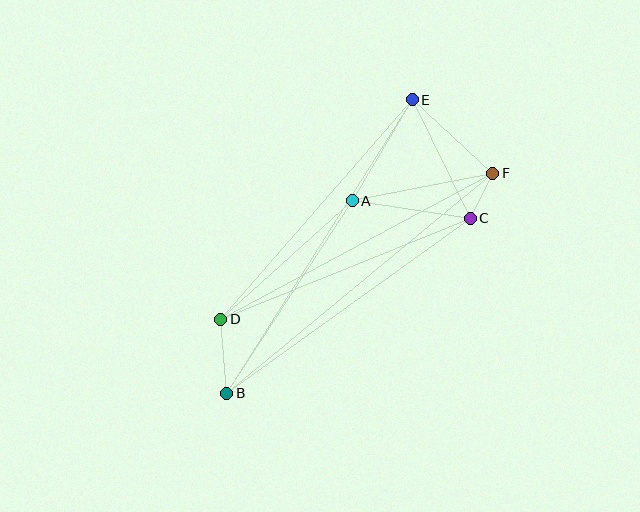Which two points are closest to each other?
Points C and F are closest to each other.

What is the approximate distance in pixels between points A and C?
The distance between A and C is approximately 119 pixels.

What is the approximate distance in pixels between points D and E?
The distance between D and E is approximately 292 pixels.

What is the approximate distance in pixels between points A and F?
The distance between A and F is approximately 143 pixels.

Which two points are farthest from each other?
Points B and E are farthest from each other.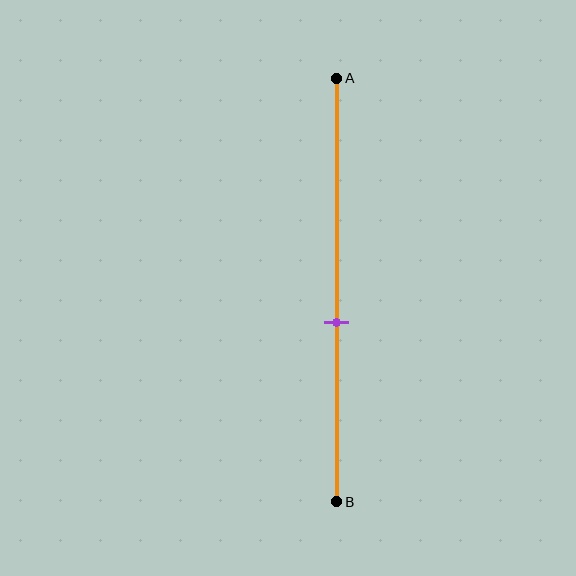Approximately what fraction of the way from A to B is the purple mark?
The purple mark is approximately 60% of the way from A to B.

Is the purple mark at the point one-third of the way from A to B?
No, the mark is at about 60% from A, not at the 33% one-third point.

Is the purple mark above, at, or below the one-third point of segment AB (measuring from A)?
The purple mark is below the one-third point of segment AB.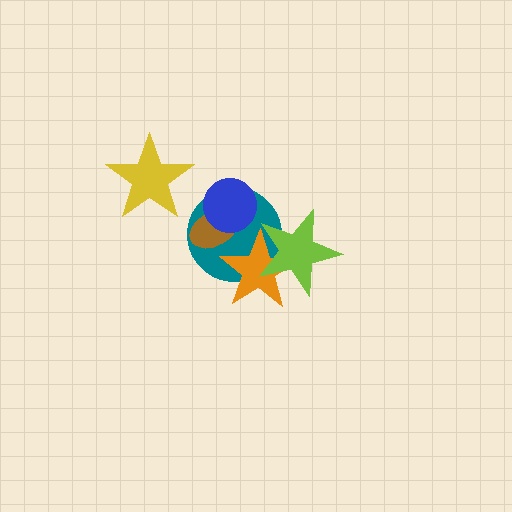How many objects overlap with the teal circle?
4 objects overlap with the teal circle.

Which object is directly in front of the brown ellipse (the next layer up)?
The orange star is directly in front of the brown ellipse.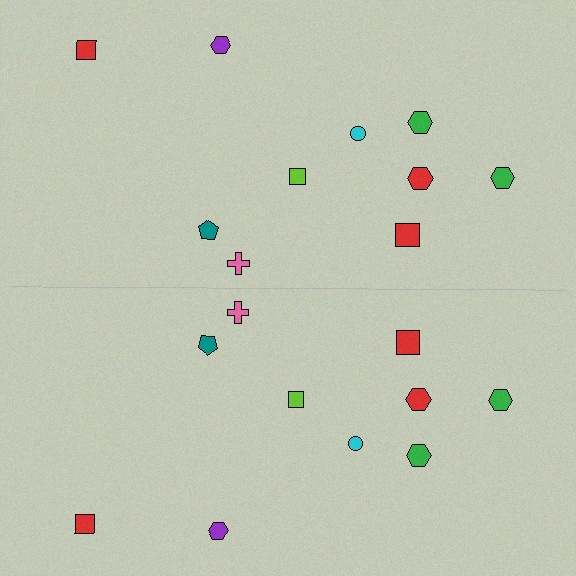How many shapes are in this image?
There are 20 shapes in this image.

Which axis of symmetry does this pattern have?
The pattern has a horizontal axis of symmetry running through the center of the image.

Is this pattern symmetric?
Yes, this pattern has bilateral (reflection) symmetry.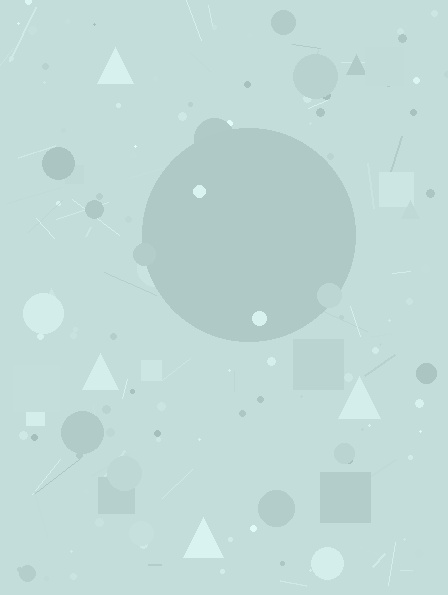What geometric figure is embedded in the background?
A circle is embedded in the background.